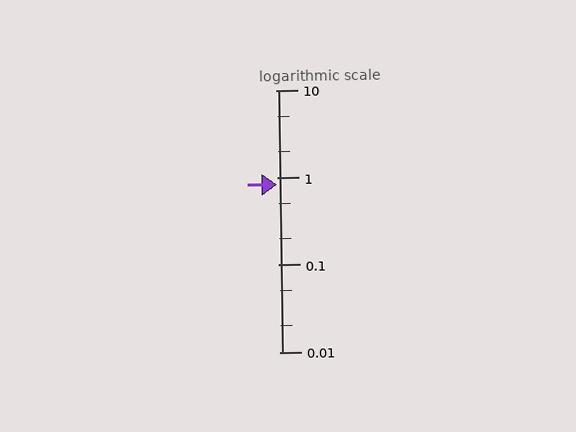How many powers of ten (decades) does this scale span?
The scale spans 3 decades, from 0.01 to 10.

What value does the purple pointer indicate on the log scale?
The pointer indicates approximately 0.83.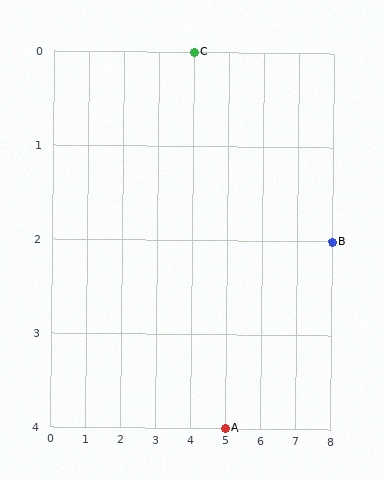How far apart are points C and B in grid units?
Points C and B are 4 columns and 2 rows apart (about 4.5 grid units diagonally).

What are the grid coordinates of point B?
Point B is at grid coordinates (8, 2).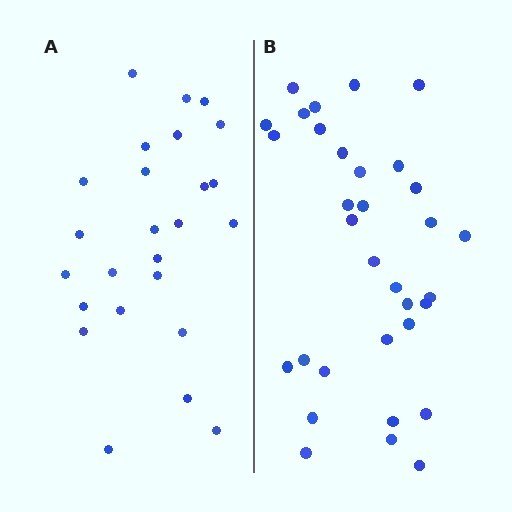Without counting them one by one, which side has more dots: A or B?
Region B (the right region) has more dots.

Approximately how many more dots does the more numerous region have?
Region B has roughly 8 or so more dots than region A.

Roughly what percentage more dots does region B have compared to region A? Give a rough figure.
About 30% more.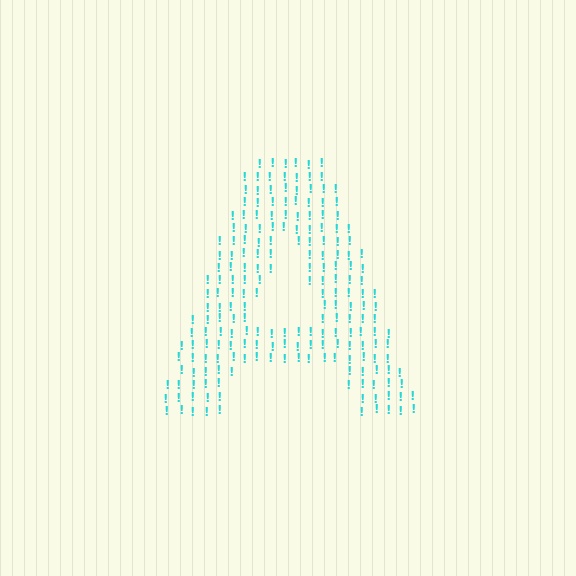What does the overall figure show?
The overall figure shows the letter A.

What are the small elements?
The small elements are exclamation marks.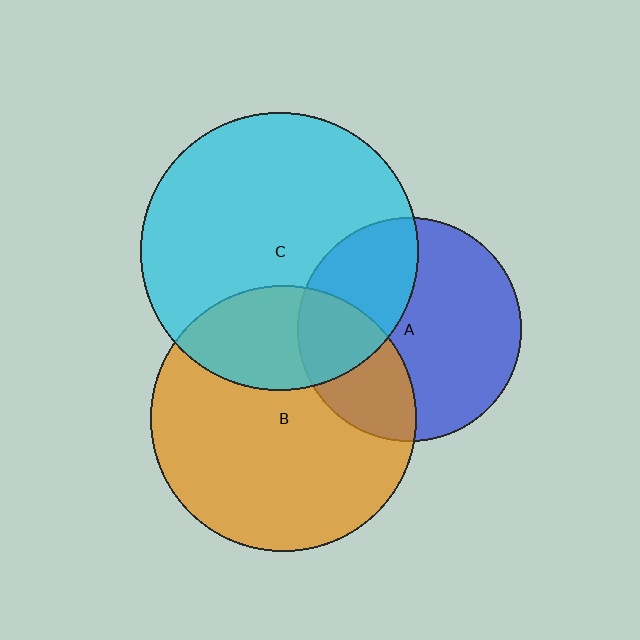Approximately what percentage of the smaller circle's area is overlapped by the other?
Approximately 30%.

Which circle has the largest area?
Circle C (cyan).